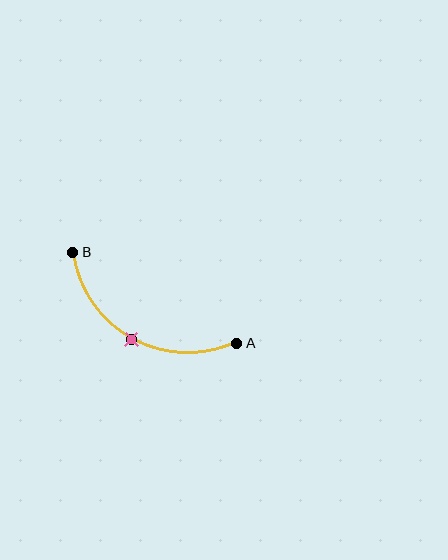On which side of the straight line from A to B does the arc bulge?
The arc bulges below the straight line connecting A and B.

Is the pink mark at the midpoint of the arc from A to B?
Yes. The pink mark lies on the arc at equal arc-length from both A and B — it is the arc midpoint.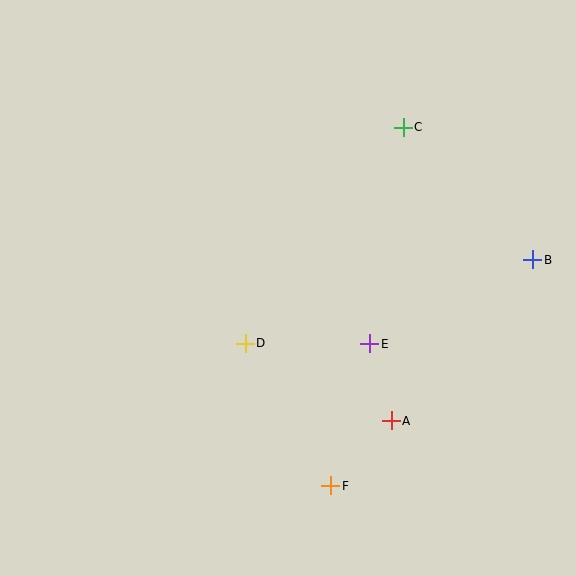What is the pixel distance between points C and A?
The distance between C and A is 294 pixels.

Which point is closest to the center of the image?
Point D at (245, 343) is closest to the center.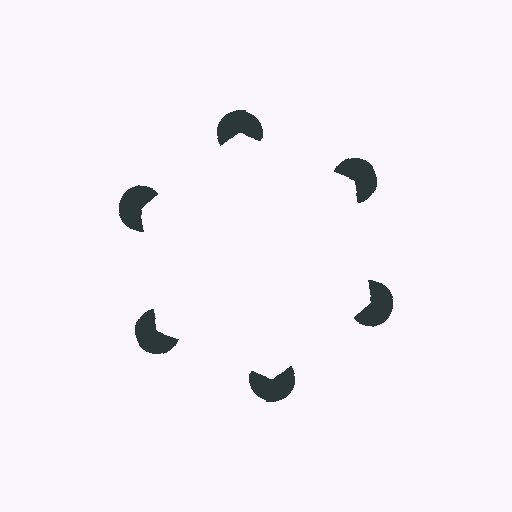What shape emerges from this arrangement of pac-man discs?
An illusory hexagon — its edges are inferred from the aligned wedge cuts in the pac-man discs, not physically drawn.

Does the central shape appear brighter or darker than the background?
It typically appears slightly brighter than the background, even though no actual brightness change is drawn.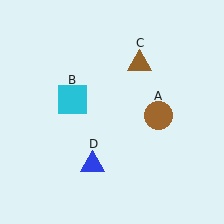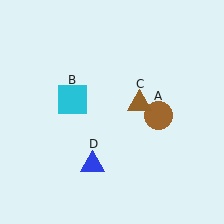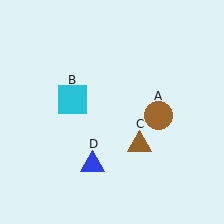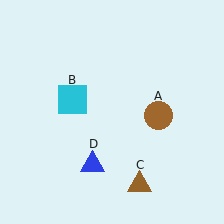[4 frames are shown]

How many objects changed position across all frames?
1 object changed position: brown triangle (object C).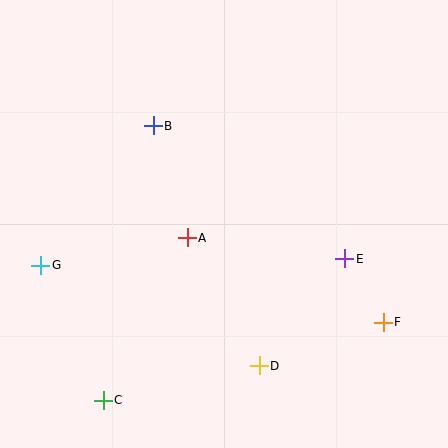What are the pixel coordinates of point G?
Point G is at (41, 265).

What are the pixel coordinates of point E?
Point E is at (345, 259).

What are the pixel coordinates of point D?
Point D is at (259, 366).